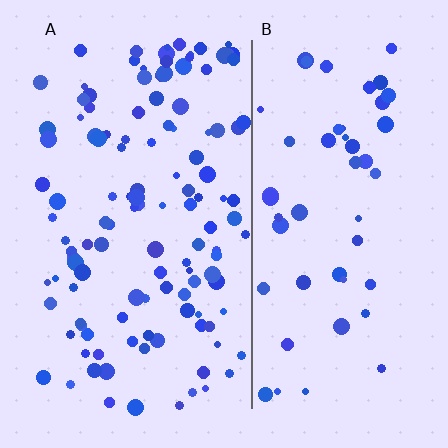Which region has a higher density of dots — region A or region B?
A (the left).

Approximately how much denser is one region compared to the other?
Approximately 2.3× — region A over region B.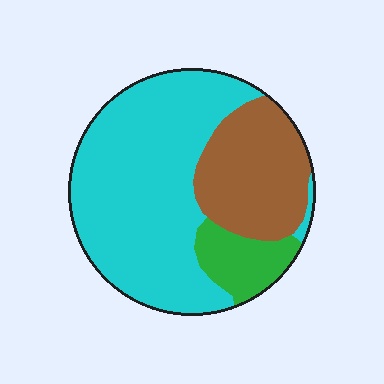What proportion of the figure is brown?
Brown takes up between a quarter and a half of the figure.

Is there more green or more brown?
Brown.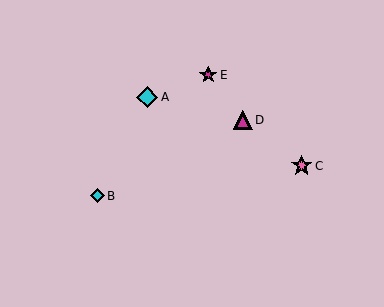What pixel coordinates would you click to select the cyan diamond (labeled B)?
Click at (97, 196) to select the cyan diamond B.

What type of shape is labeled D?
Shape D is a magenta triangle.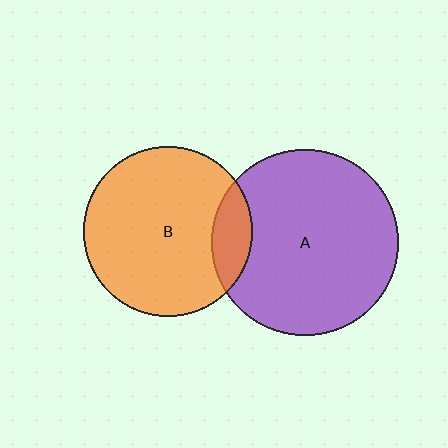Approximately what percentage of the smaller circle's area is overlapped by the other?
Approximately 15%.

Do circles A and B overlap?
Yes.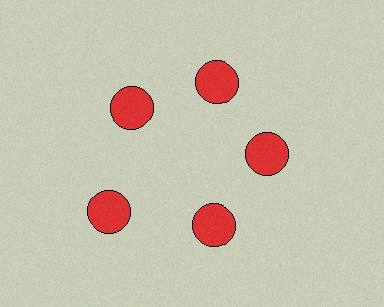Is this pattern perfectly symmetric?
No. The 5 red circles are arranged in a ring, but one element near the 8 o'clock position is pushed outward from the center, breaking the 5-fold rotational symmetry.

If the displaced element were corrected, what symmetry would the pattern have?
It would have 5-fold rotational symmetry — the pattern would map onto itself every 72 degrees.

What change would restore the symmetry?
The symmetry would be restored by moving it inward, back onto the ring so that all 5 circles sit at equal angles and equal distance from the center.